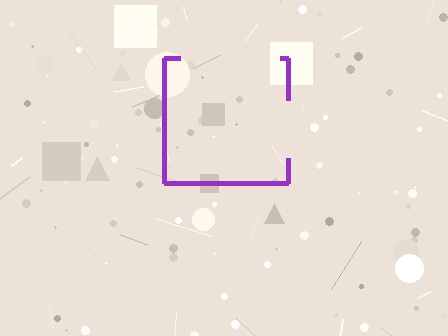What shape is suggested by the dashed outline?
The dashed outline suggests a square.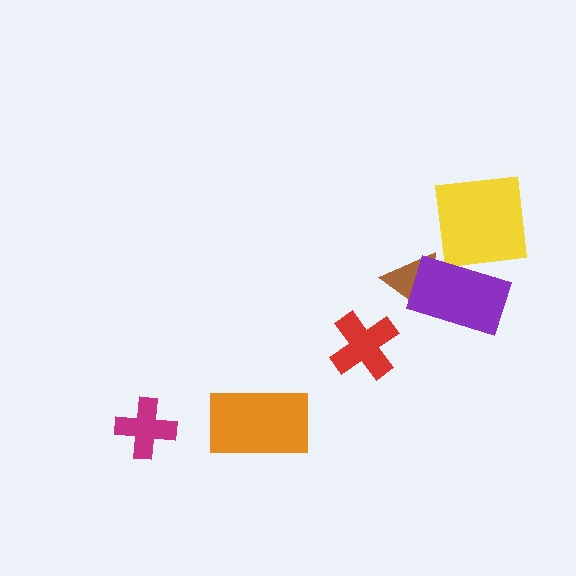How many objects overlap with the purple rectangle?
2 objects overlap with the purple rectangle.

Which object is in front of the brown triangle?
The purple rectangle is in front of the brown triangle.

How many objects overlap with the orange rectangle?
0 objects overlap with the orange rectangle.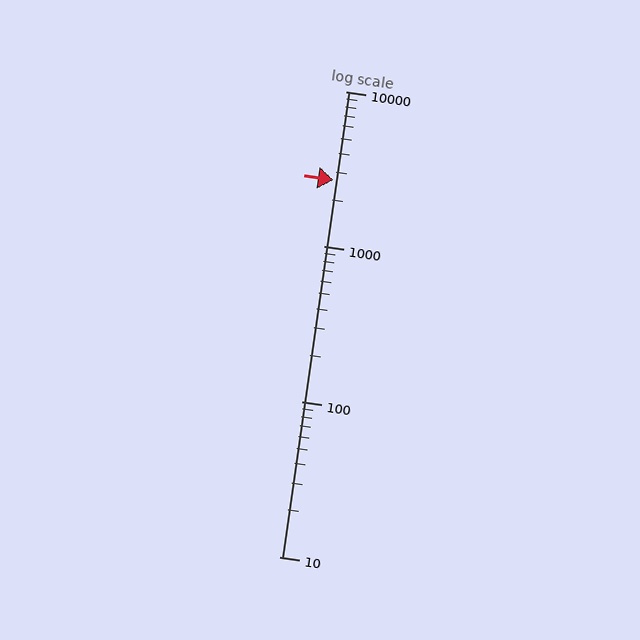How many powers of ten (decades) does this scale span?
The scale spans 3 decades, from 10 to 10000.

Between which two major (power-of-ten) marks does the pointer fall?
The pointer is between 1000 and 10000.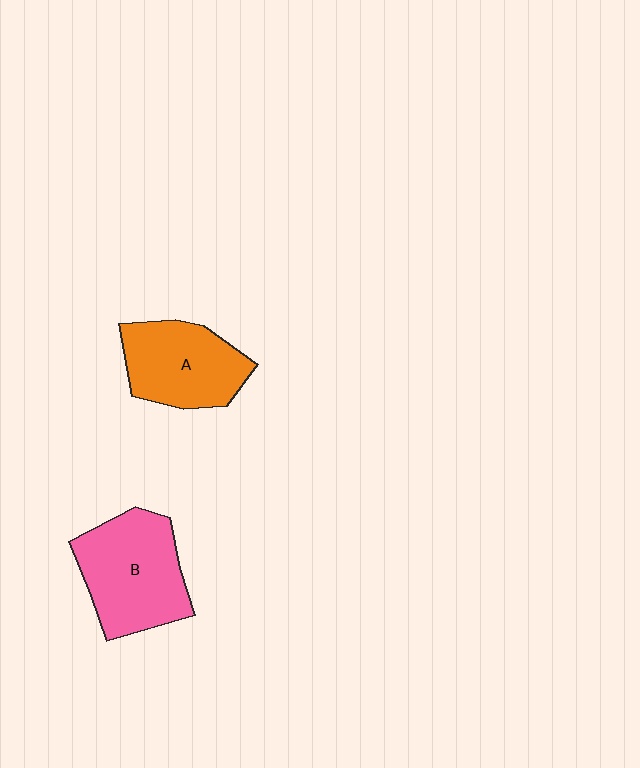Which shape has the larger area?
Shape B (pink).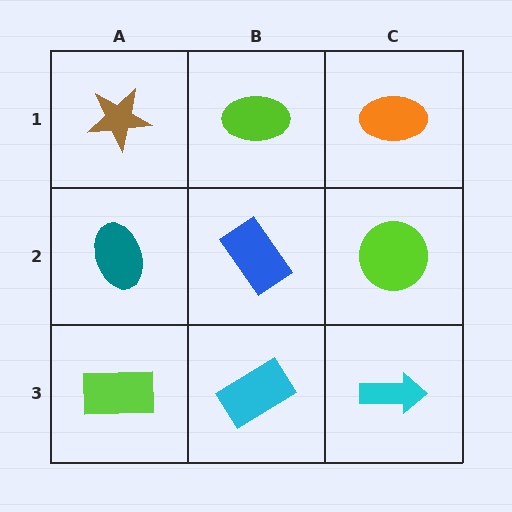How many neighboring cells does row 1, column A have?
2.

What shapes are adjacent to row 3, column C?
A lime circle (row 2, column C), a cyan rectangle (row 3, column B).